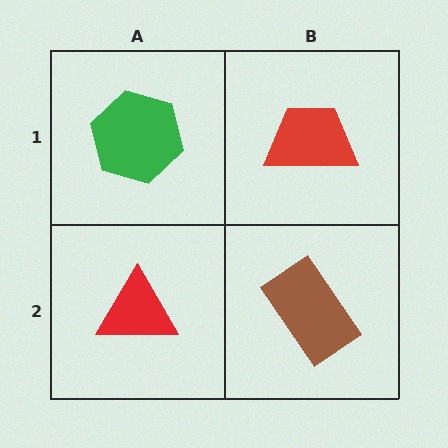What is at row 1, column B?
A red trapezoid.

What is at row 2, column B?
A brown rectangle.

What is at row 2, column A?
A red triangle.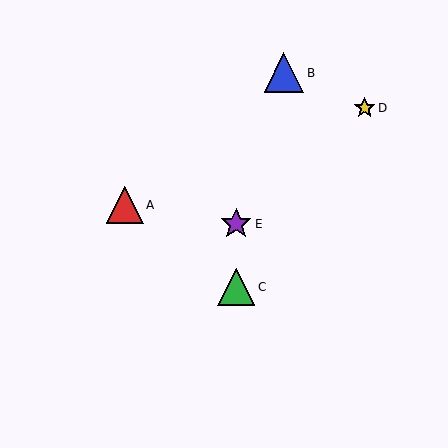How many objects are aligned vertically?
2 objects (C, E) are aligned vertically.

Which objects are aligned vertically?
Objects C, E are aligned vertically.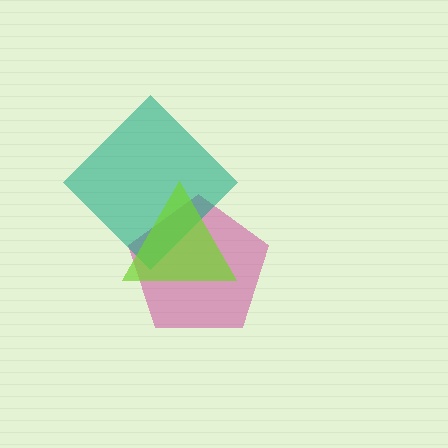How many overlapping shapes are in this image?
There are 3 overlapping shapes in the image.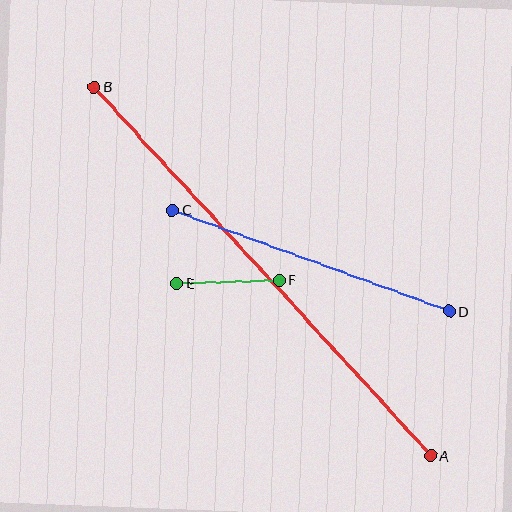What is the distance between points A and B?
The distance is approximately 499 pixels.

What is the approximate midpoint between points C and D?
The midpoint is at approximately (311, 261) pixels.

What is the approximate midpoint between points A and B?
The midpoint is at approximately (262, 271) pixels.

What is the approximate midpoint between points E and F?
The midpoint is at approximately (228, 282) pixels.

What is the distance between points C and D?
The distance is approximately 295 pixels.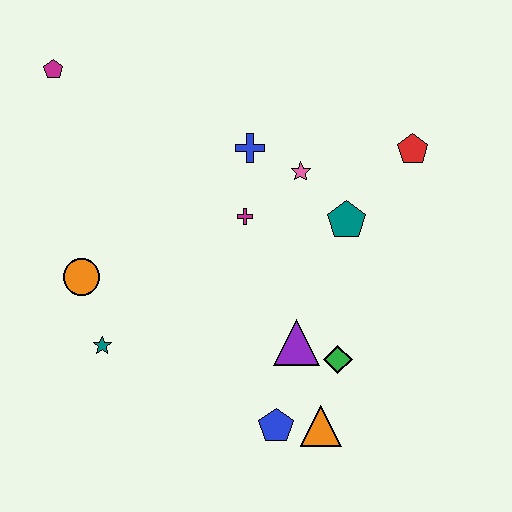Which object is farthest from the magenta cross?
The magenta pentagon is farthest from the magenta cross.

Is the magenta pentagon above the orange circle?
Yes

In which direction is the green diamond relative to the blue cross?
The green diamond is below the blue cross.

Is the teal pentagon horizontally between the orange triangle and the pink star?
No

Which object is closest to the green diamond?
The purple triangle is closest to the green diamond.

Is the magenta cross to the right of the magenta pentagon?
Yes